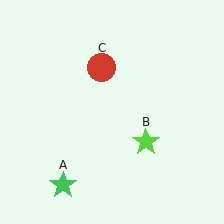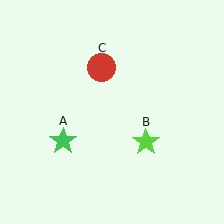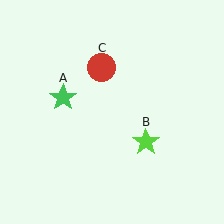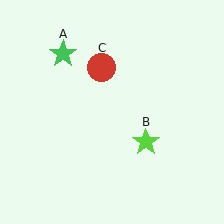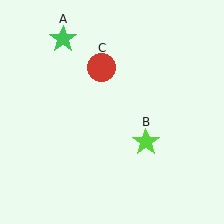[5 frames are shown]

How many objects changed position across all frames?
1 object changed position: green star (object A).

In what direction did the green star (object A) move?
The green star (object A) moved up.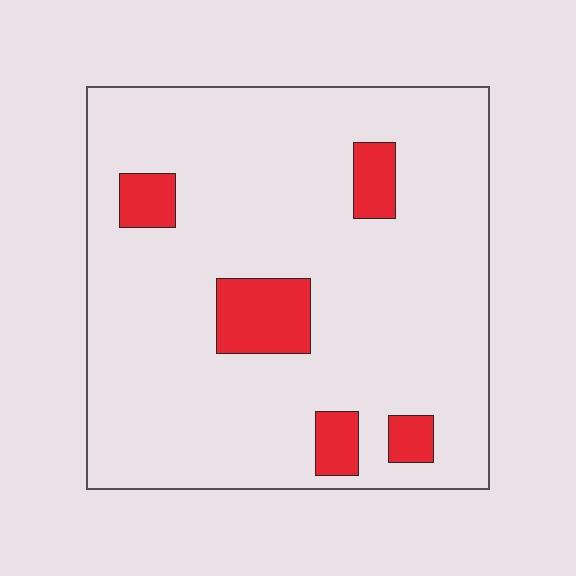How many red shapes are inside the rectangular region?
5.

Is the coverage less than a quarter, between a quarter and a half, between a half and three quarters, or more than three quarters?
Less than a quarter.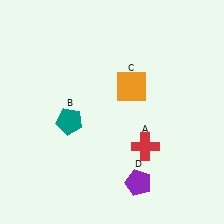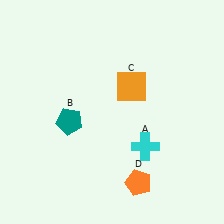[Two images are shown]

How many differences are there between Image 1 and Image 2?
There are 2 differences between the two images.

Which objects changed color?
A changed from red to cyan. D changed from purple to orange.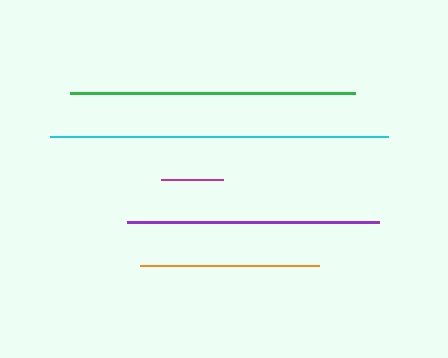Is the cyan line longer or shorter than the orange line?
The cyan line is longer than the orange line.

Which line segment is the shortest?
The magenta line is the shortest at approximately 62 pixels.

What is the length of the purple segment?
The purple segment is approximately 252 pixels long.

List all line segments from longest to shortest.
From longest to shortest: cyan, green, purple, orange, magenta.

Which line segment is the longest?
The cyan line is the longest at approximately 338 pixels.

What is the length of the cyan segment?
The cyan segment is approximately 338 pixels long.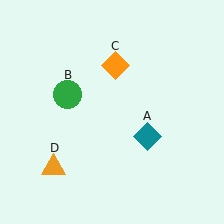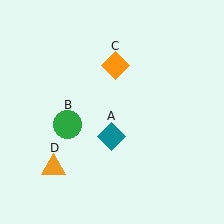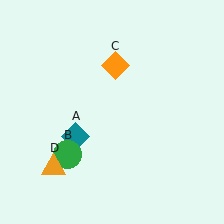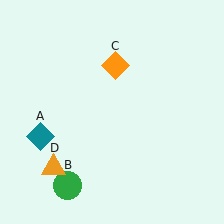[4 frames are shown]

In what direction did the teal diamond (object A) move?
The teal diamond (object A) moved left.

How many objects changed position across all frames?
2 objects changed position: teal diamond (object A), green circle (object B).